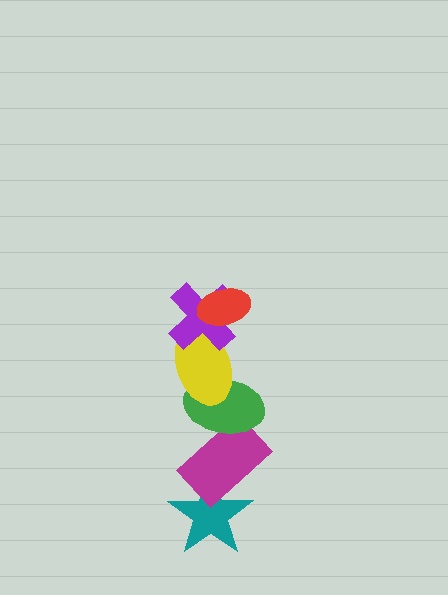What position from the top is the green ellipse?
The green ellipse is 4th from the top.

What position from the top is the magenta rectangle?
The magenta rectangle is 5th from the top.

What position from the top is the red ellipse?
The red ellipse is 1st from the top.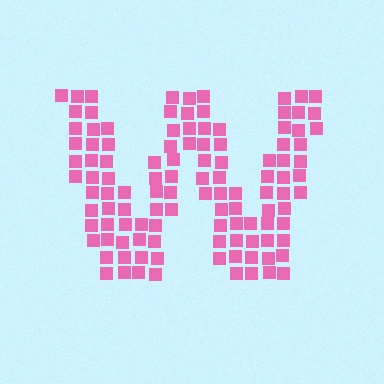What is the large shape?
The large shape is the letter W.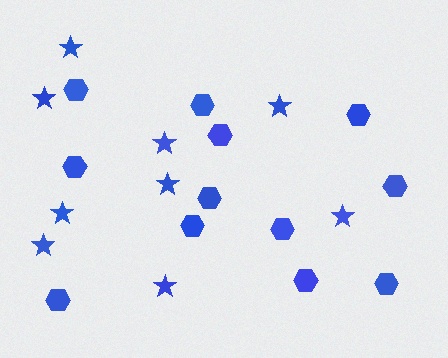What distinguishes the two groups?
There are 2 groups: one group of stars (9) and one group of hexagons (12).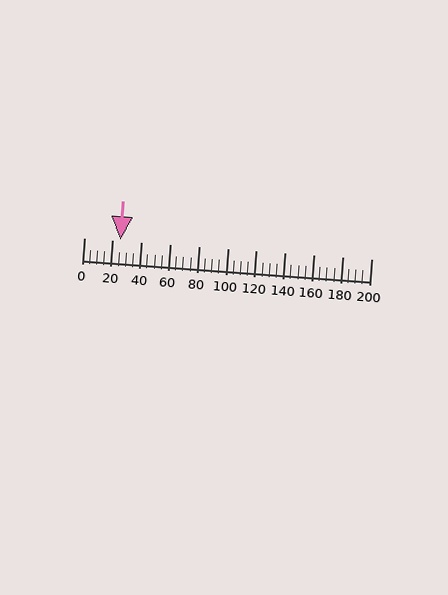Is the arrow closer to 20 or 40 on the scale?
The arrow is closer to 20.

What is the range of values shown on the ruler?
The ruler shows values from 0 to 200.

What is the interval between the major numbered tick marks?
The major tick marks are spaced 20 units apart.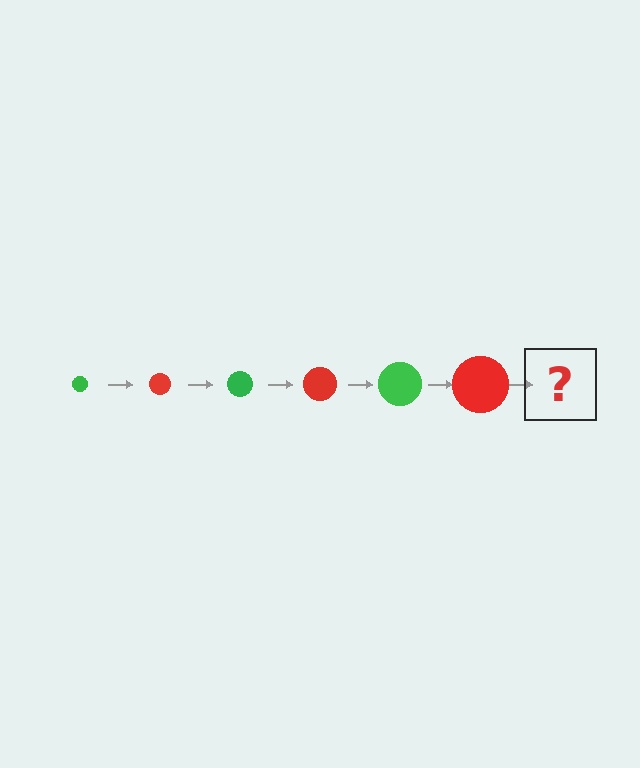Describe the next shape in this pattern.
It should be a green circle, larger than the previous one.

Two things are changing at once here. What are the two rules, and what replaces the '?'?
The two rules are that the circle grows larger each step and the color cycles through green and red. The '?' should be a green circle, larger than the previous one.